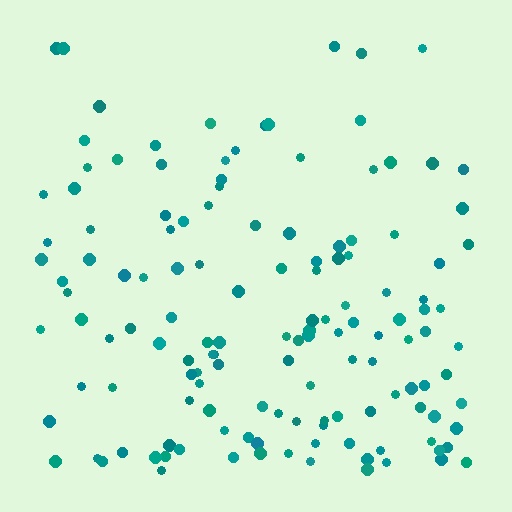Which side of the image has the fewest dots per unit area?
The top.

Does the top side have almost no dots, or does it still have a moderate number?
Still a moderate number, just noticeably fewer than the bottom.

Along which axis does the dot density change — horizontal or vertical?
Vertical.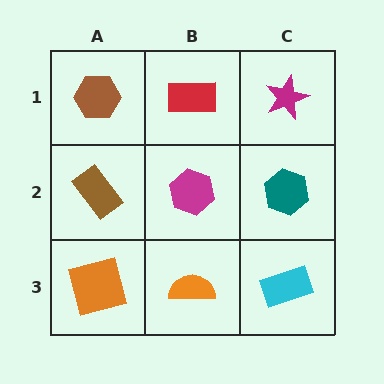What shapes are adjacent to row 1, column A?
A brown rectangle (row 2, column A), a red rectangle (row 1, column B).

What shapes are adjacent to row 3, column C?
A teal hexagon (row 2, column C), an orange semicircle (row 3, column B).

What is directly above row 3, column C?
A teal hexagon.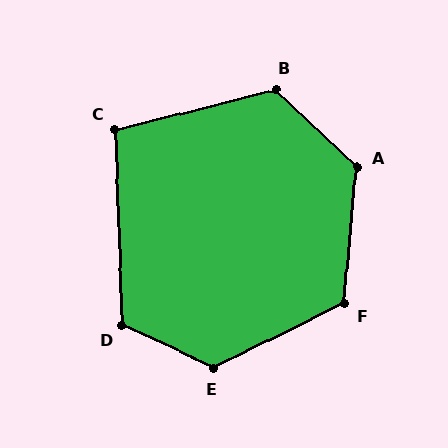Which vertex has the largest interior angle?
E, at approximately 129 degrees.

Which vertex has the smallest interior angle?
C, at approximately 102 degrees.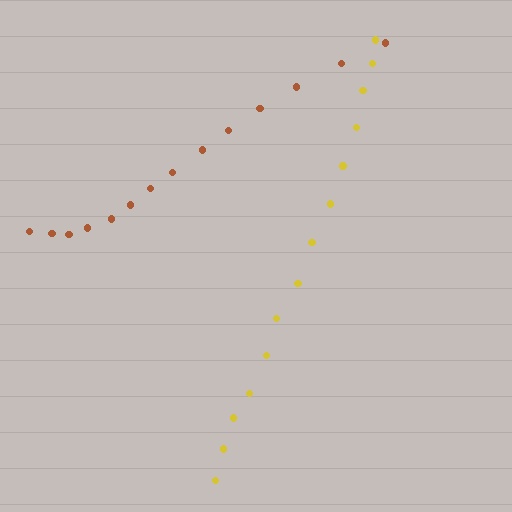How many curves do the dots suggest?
There are 2 distinct paths.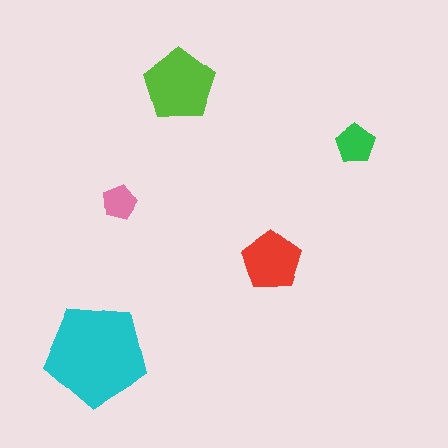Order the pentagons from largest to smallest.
the cyan one, the lime one, the red one, the green one, the pink one.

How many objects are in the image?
There are 5 objects in the image.